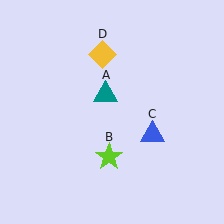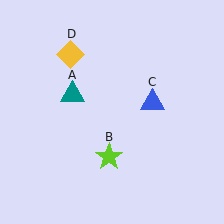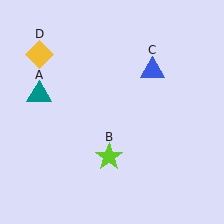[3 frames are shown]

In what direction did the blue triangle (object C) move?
The blue triangle (object C) moved up.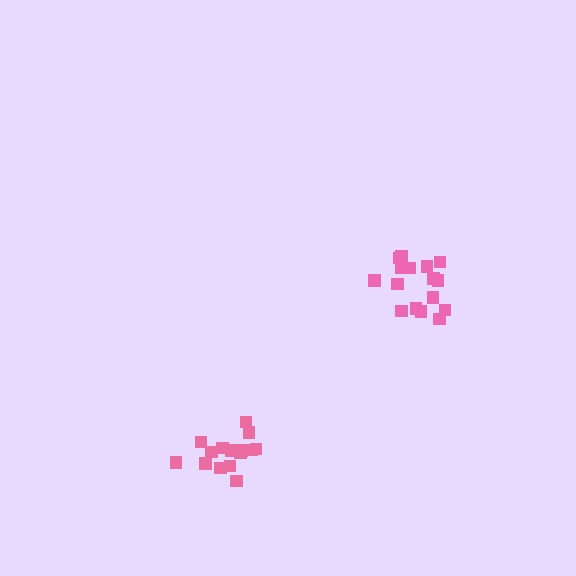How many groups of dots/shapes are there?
There are 2 groups.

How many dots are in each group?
Group 1: 15 dots, Group 2: 16 dots (31 total).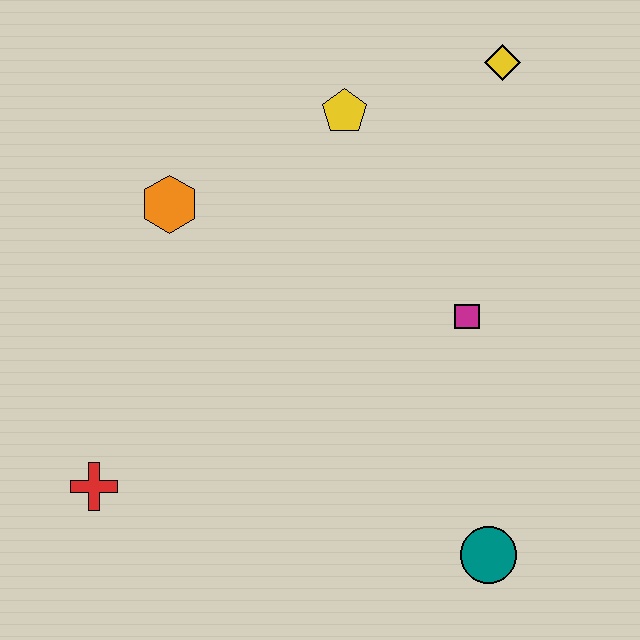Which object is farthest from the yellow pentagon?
The teal circle is farthest from the yellow pentagon.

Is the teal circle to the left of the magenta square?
No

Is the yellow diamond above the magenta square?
Yes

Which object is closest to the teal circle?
The magenta square is closest to the teal circle.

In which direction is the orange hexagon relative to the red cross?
The orange hexagon is above the red cross.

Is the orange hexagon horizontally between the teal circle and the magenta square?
No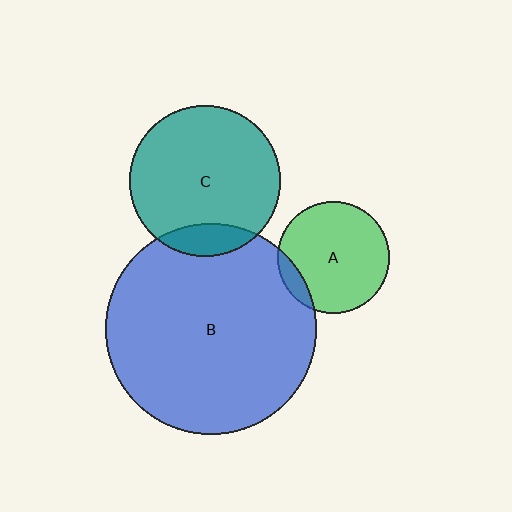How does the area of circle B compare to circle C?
Approximately 2.0 times.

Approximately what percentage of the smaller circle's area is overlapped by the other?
Approximately 10%.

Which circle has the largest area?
Circle B (blue).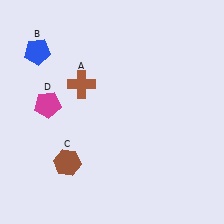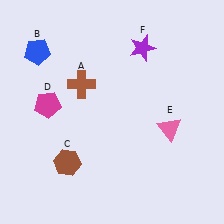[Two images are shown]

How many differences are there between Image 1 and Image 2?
There are 2 differences between the two images.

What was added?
A pink triangle (E), a purple star (F) were added in Image 2.